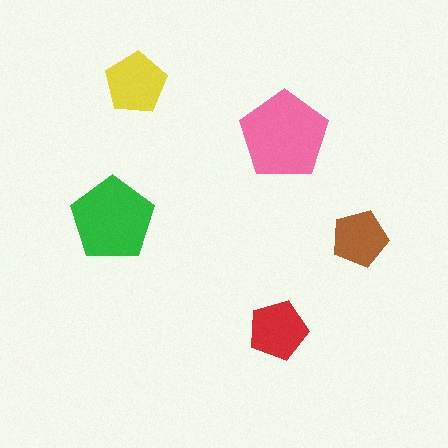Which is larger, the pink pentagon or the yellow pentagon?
The pink one.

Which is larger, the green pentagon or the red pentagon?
The green one.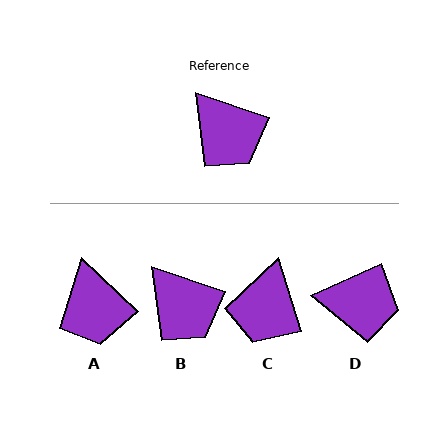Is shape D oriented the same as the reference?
No, it is off by about 43 degrees.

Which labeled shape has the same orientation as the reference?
B.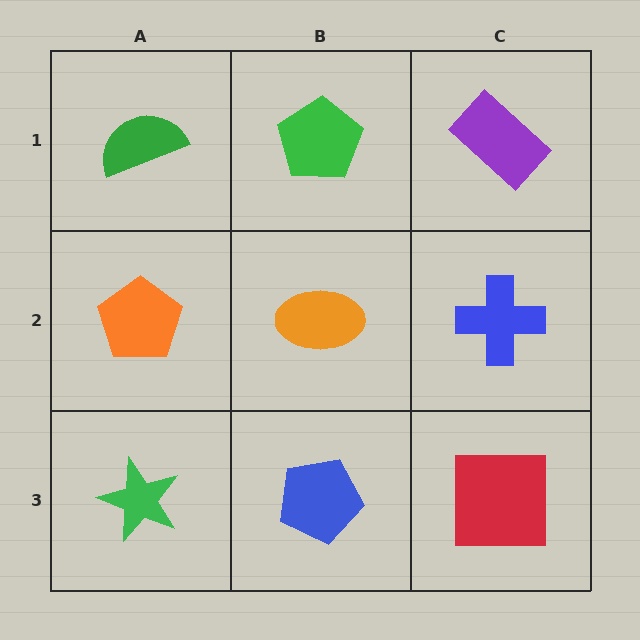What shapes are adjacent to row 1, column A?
An orange pentagon (row 2, column A), a green pentagon (row 1, column B).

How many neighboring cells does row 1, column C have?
2.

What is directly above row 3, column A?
An orange pentagon.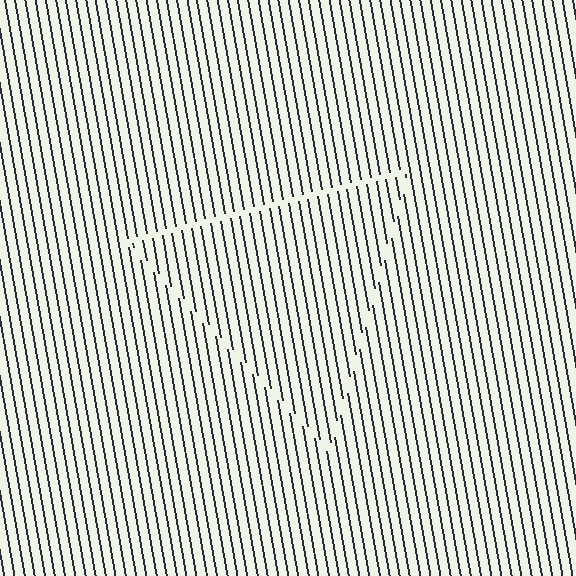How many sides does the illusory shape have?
3 sides — the line-ends trace a triangle.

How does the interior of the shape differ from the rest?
The interior of the shape contains the same grating, shifted by half a period — the contour is defined by the phase discontinuity where line-ends from the inner and outer gratings abut.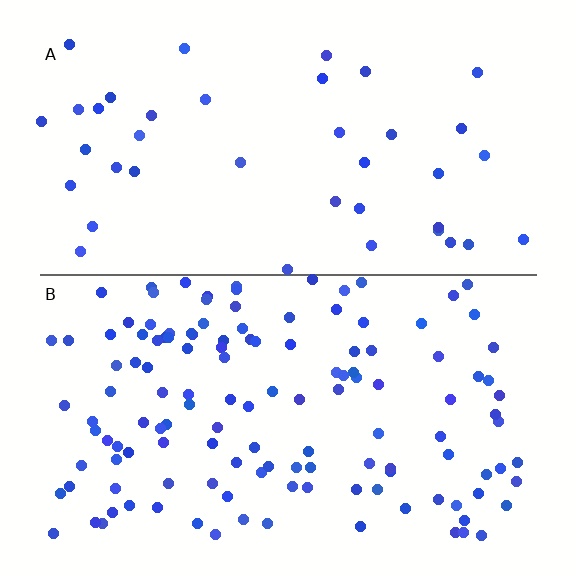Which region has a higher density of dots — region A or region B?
B (the bottom).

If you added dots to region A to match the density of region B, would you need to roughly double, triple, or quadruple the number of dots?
Approximately triple.